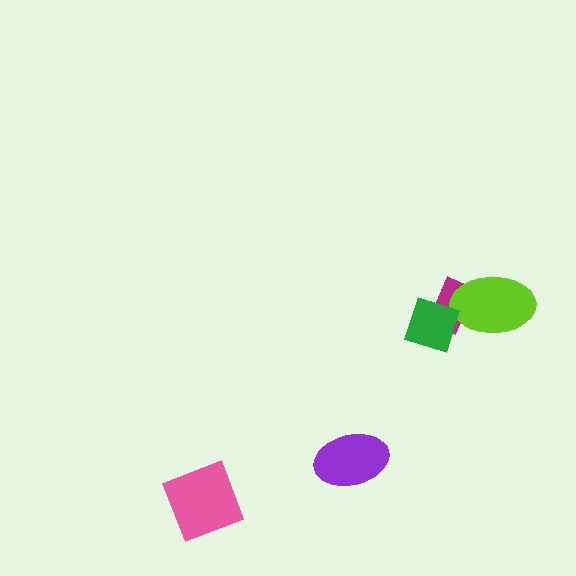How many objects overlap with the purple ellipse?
0 objects overlap with the purple ellipse.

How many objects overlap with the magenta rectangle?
2 objects overlap with the magenta rectangle.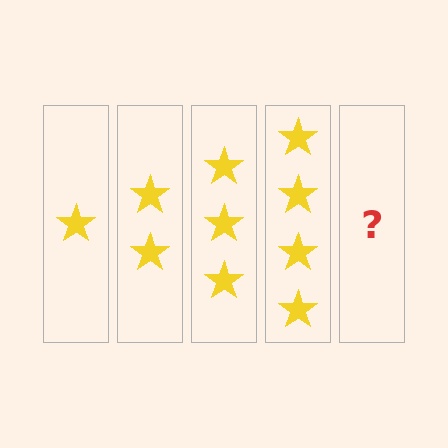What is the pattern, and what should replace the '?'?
The pattern is that each step adds one more star. The '?' should be 5 stars.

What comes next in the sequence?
The next element should be 5 stars.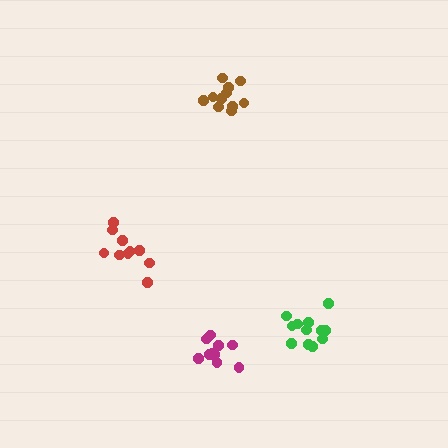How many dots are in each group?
Group 1: 12 dots, Group 2: 11 dots, Group 3: 11 dots, Group 4: 10 dots (44 total).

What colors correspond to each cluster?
The clusters are colored: green, brown, red, magenta.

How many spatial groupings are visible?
There are 4 spatial groupings.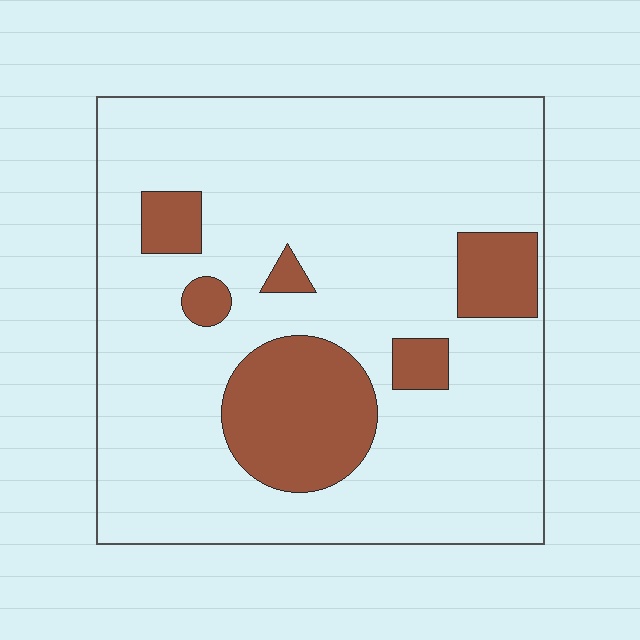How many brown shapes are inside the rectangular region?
6.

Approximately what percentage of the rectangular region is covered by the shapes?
Approximately 20%.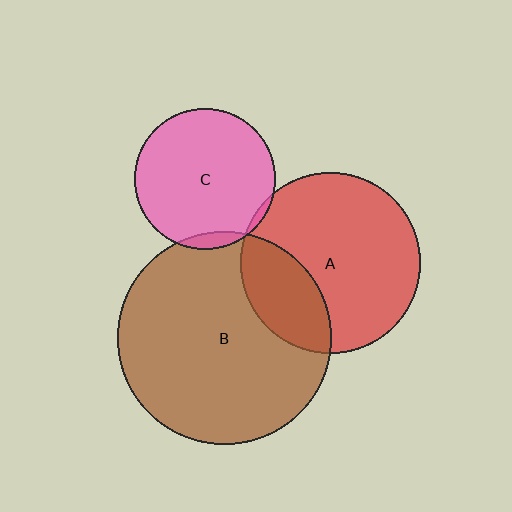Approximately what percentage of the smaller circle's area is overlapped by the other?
Approximately 25%.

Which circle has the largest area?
Circle B (brown).